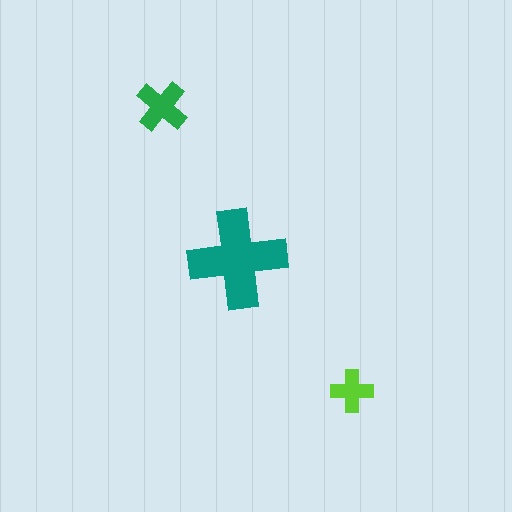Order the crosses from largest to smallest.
the teal one, the green one, the lime one.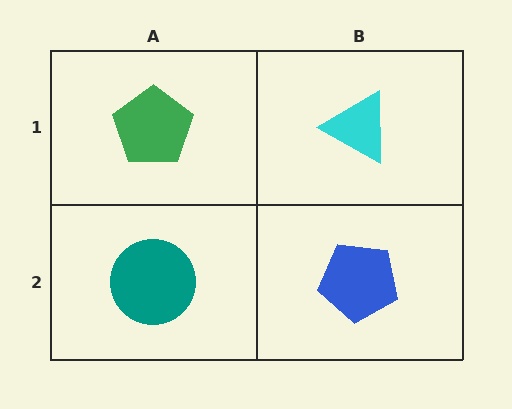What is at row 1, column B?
A cyan triangle.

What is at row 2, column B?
A blue pentagon.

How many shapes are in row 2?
2 shapes.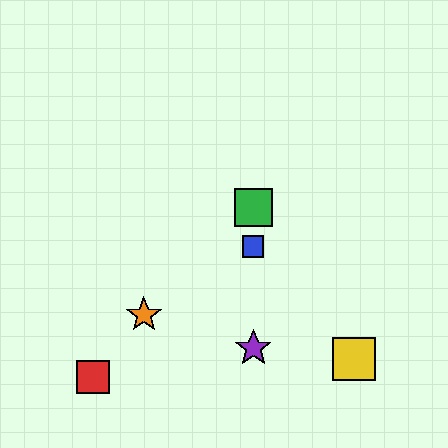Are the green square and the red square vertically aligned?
No, the green square is at x≈253 and the red square is at x≈93.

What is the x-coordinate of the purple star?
The purple star is at x≈253.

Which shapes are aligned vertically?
The blue square, the green square, the purple star are aligned vertically.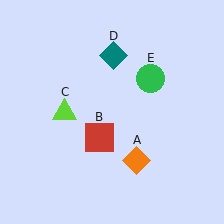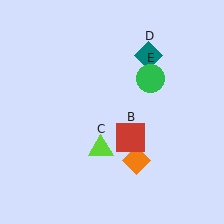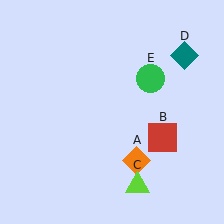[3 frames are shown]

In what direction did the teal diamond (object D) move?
The teal diamond (object D) moved right.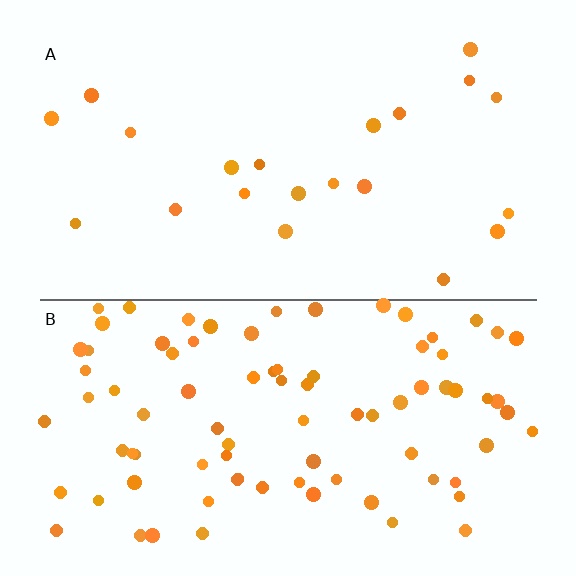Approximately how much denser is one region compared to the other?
Approximately 4.1× — region B over region A.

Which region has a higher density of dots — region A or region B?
B (the bottom).